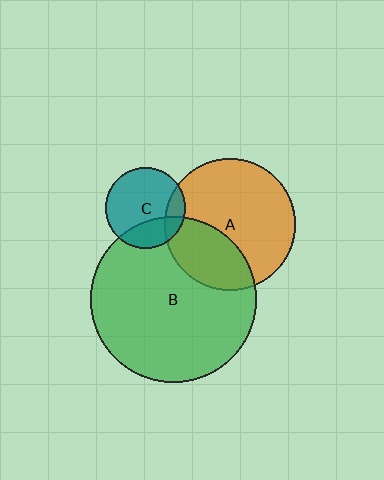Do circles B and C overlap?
Yes.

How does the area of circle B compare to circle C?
Approximately 4.3 times.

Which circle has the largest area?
Circle B (green).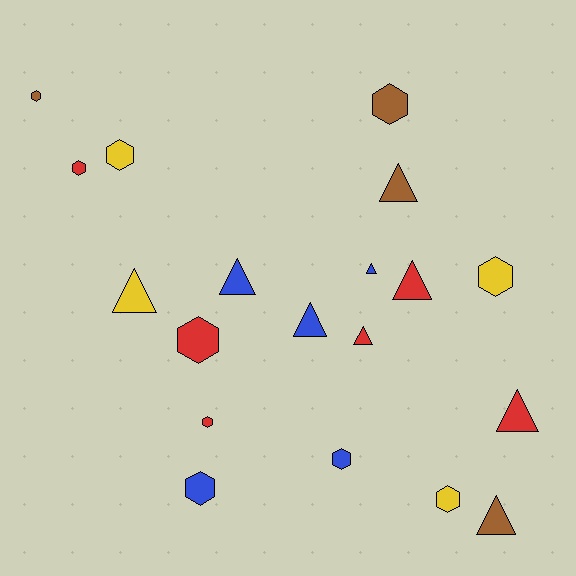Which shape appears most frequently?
Hexagon, with 10 objects.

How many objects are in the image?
There are 19 objects.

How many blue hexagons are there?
There are 2 blue hexagons.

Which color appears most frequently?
Red, with 6 objects.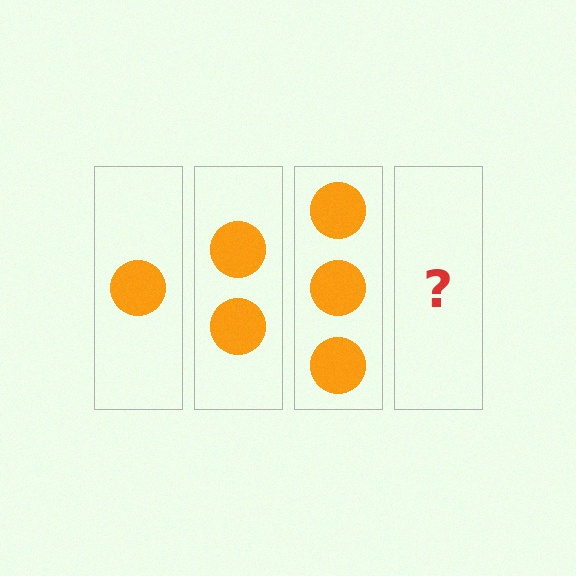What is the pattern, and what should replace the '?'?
The pattern is that each step adds one more circle. The '?' should be 4 circles.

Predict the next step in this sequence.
The next step is 4 circles.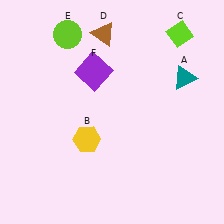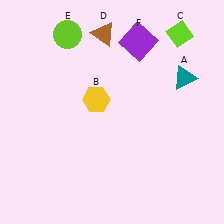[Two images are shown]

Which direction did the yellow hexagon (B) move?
The yellow hexagon (B) moved up.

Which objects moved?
The objects that moved are: the yellow hexagon (B), the purple square (F).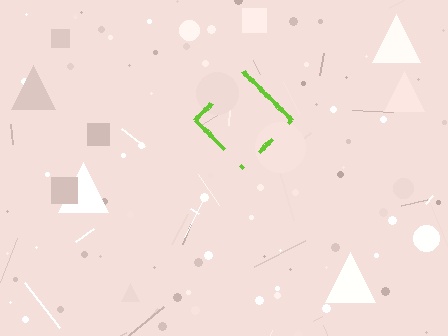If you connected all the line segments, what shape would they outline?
They would outline a diamond.